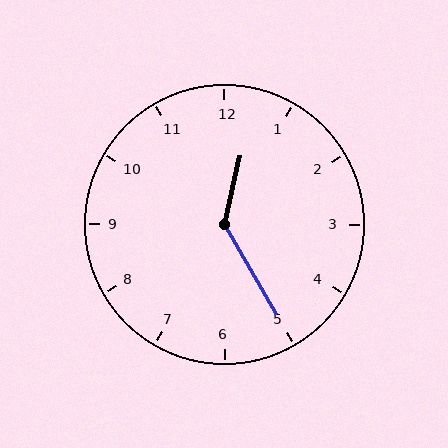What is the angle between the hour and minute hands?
Approximately 138 degrees.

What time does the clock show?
12:25.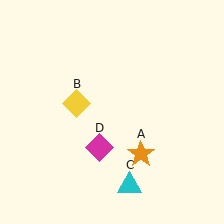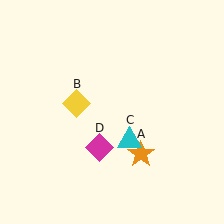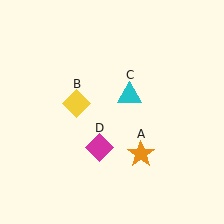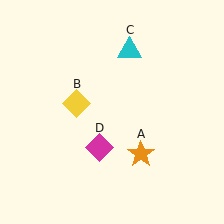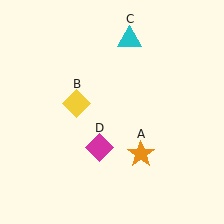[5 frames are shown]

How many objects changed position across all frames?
1 object changed position: cyan triangle (object C).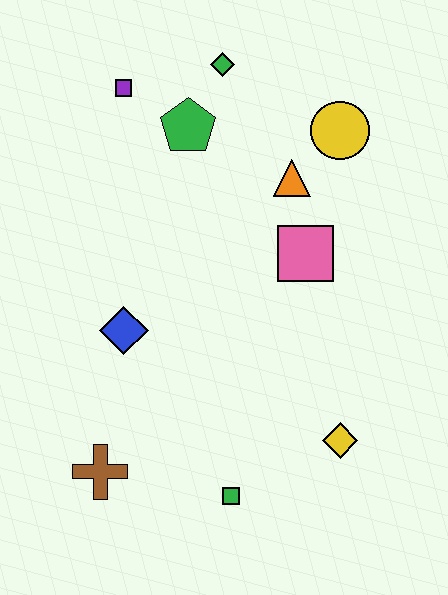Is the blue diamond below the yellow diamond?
No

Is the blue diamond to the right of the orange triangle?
No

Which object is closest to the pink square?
The orange triangle is closest to the pink square.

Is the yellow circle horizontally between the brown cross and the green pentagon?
No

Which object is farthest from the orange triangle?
The brown cross is farthest from the orange triangle.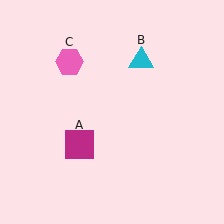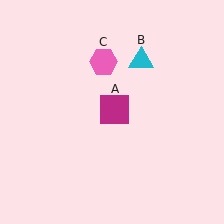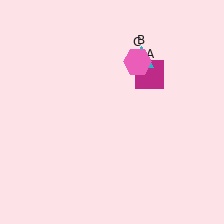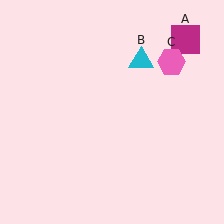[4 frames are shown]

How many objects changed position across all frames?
2 objects changed position: magenta square (object A), pink hexagon (object C).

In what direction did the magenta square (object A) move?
The magenta square (object A) moved up and to the right.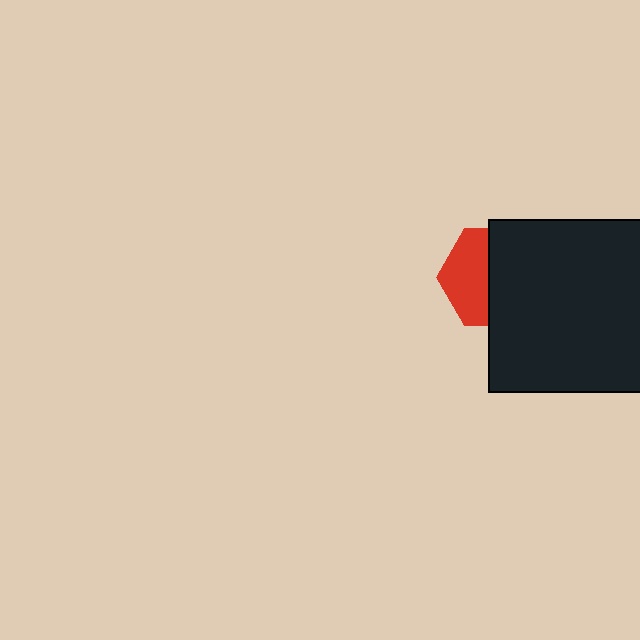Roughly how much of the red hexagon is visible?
A small part of it is visible (roughly 44%).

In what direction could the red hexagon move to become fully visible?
The red hexagon could move left. That would shift it out from behind the black square entirely.